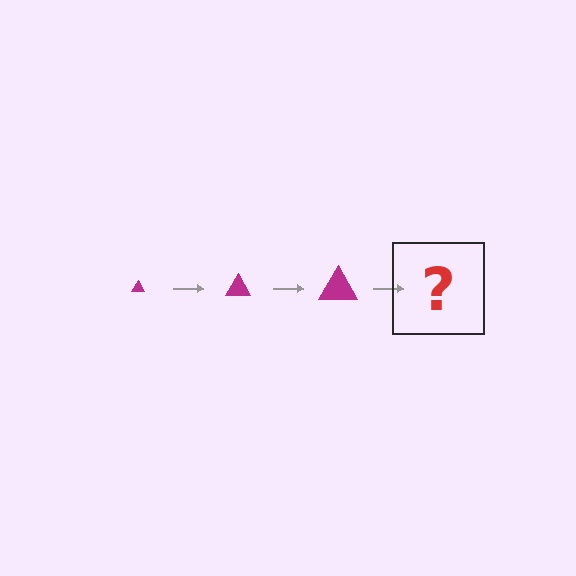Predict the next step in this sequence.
The next step is a magenta triangle, larger than the previous one.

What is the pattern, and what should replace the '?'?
The pattern is that the triangle gets progressively larger each step. The '?' should be a magenta triangle, larger than the previous one.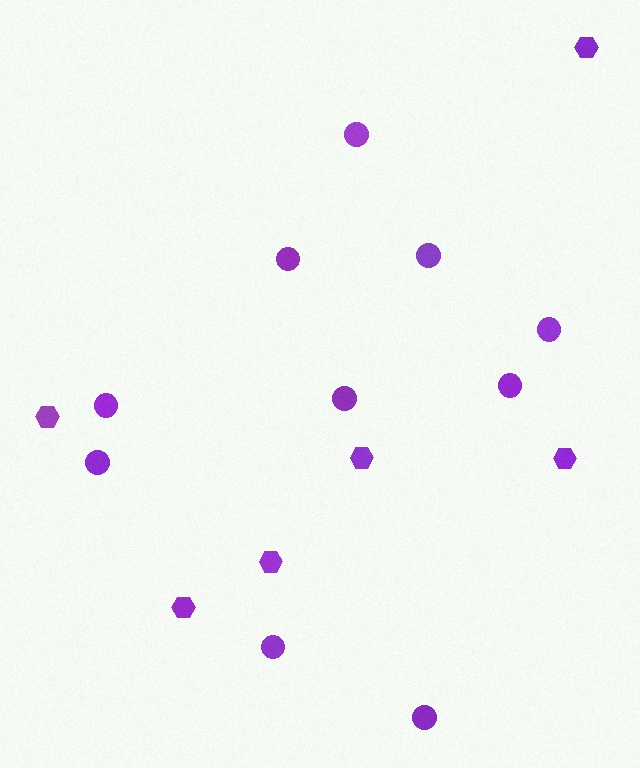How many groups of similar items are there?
There are 2 groups: one group of circles (10) and one group of hexagons (6).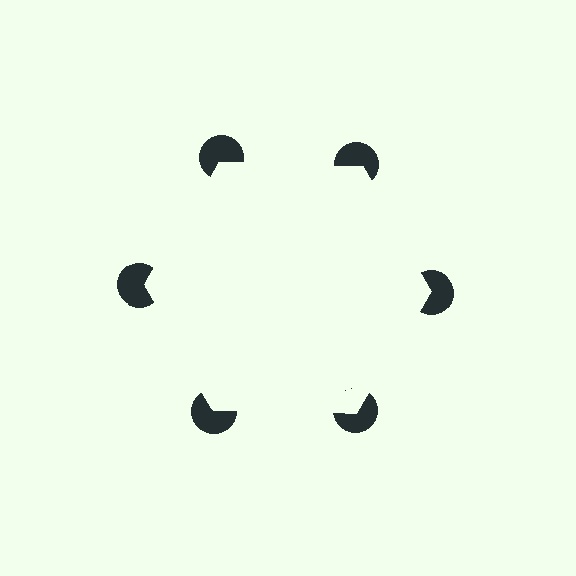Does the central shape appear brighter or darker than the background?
It typically appears slightly brighter than the background, even though no actual brightness change is drawn.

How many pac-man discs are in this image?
There are 6 — one at each vertex of the illusory hexagon.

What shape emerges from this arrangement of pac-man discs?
An illusory hexagon — its edges are inferred from the aligned wedge cuts in the pac-man discs, not physically drawn.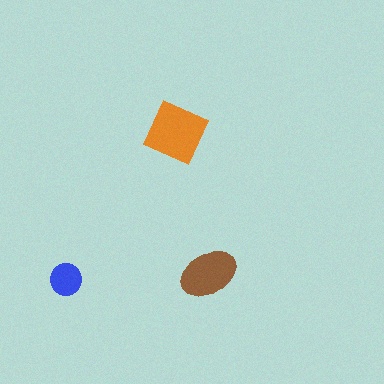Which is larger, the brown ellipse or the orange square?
The orange square.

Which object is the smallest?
The blue circle.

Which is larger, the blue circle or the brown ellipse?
The brown ellipse.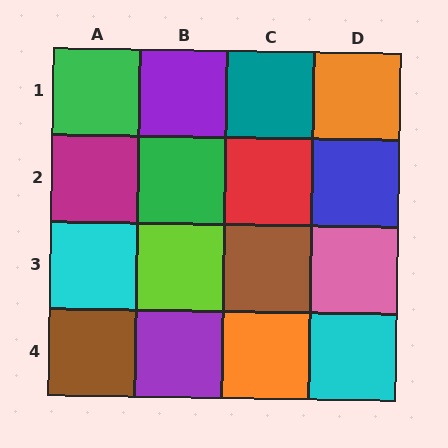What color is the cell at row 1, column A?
Green.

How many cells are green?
2 cells are green.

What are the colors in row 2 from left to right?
Magenta, green, red, blue.